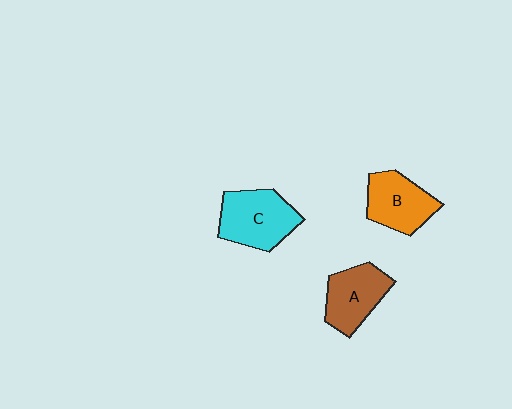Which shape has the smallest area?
Shape A (brown).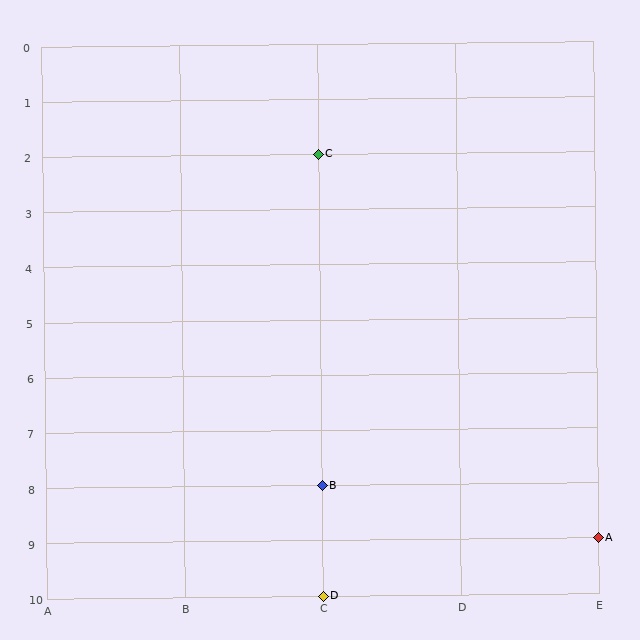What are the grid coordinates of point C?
Point C is at grid coordinates (C, 2).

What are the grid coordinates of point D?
Point D is at grid coordinates (C, 10).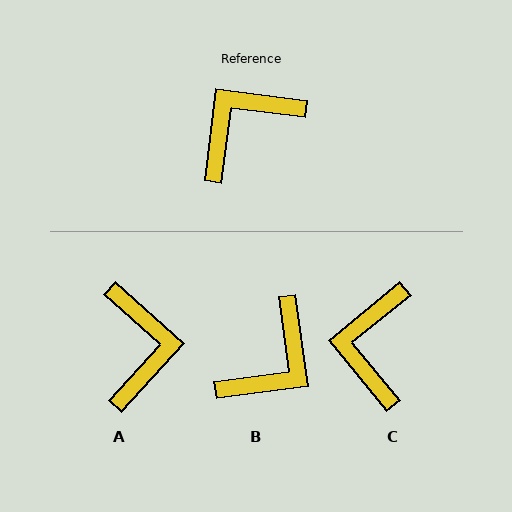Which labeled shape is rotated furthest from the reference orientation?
B, about 165 degrees away.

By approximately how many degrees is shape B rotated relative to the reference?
Approximately 165 degrees clockwise.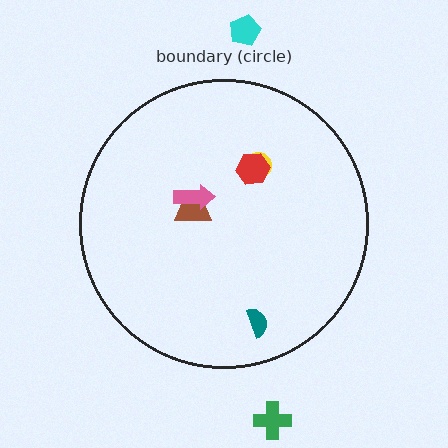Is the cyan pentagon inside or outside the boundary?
Outside.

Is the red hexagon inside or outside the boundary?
Inside.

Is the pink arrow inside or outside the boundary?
Inside.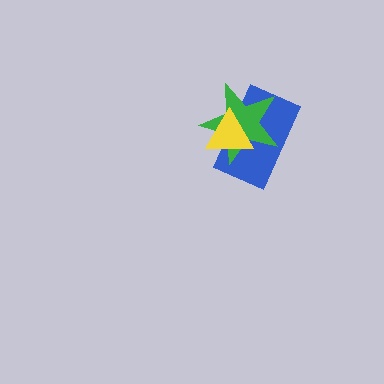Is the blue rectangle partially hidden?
Yes, it is partially covered by another shape.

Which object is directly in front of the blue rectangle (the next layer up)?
The green star is directly in front of the blue rectangle.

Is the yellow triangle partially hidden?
No, no other shape covers it.